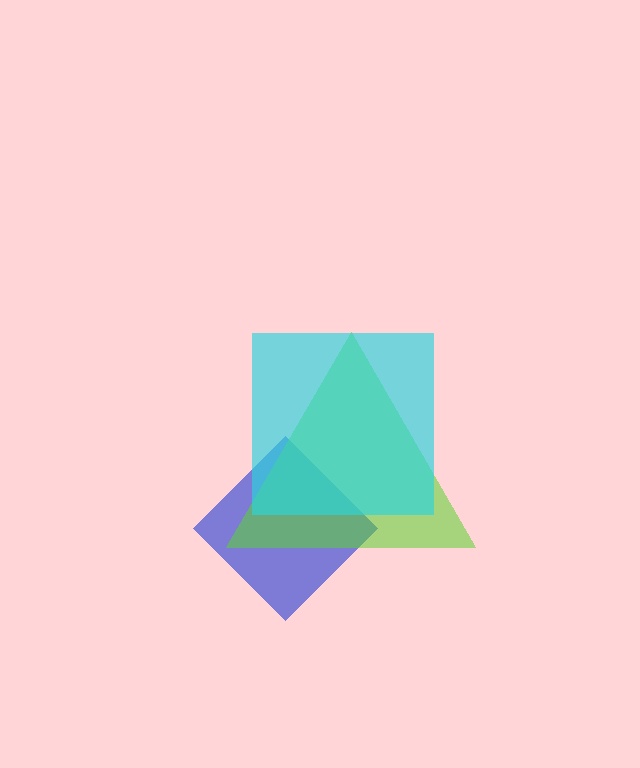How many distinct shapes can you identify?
There are 3 distinct shapes: a blue diamond, a lime triangle, a cyan square.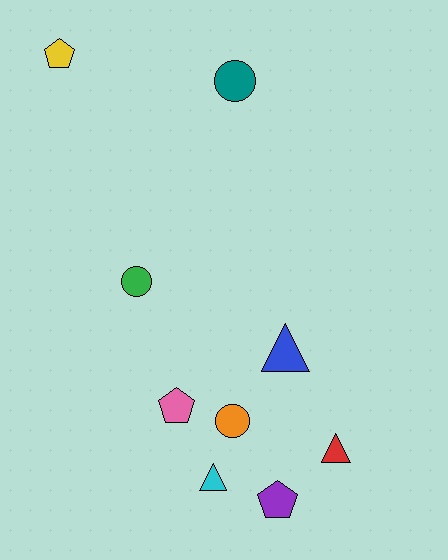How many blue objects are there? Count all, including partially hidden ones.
There is 1 blue object.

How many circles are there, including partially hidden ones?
There are 3 circles.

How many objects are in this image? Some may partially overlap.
There are 9 objects.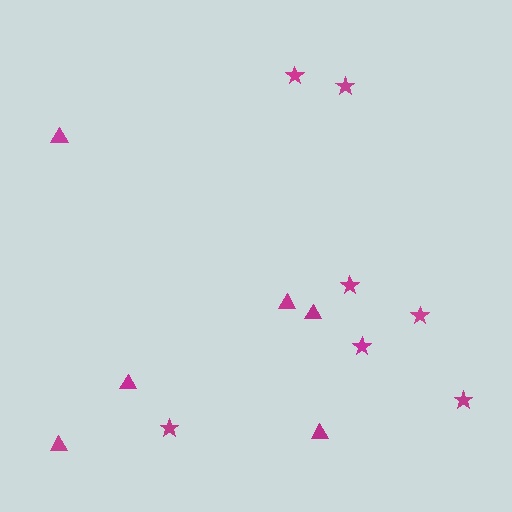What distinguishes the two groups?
There are 2 groups: one group of stars (7) and one group of triangles (6).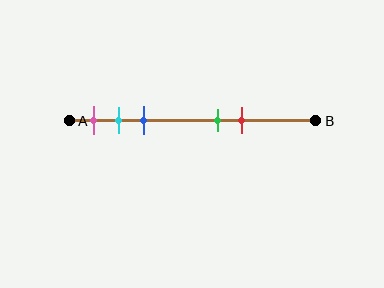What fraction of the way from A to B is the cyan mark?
The cyan mark is approximately 20% (0.2) of the way from A to B.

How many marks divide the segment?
There are 5 marks dividing the segment.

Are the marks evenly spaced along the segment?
No, the marks are not evenly spaced.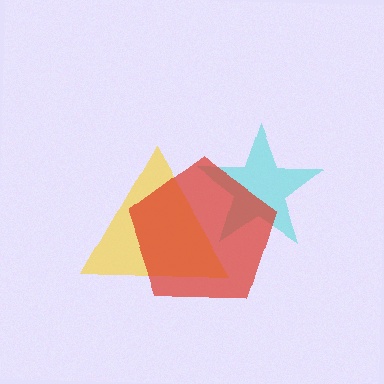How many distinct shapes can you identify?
There are 3 distinct shapes: a yellow triangle, a cyan star, a red pentagon.